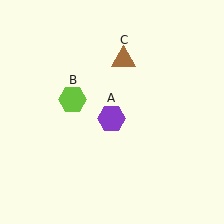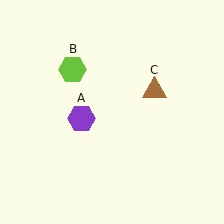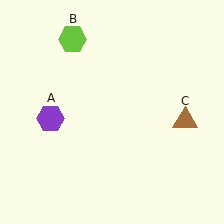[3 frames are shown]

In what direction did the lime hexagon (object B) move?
The lime hexagon (object B) moved up.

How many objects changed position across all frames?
3 objects changed position: purple hexagon (object A), lime hexagon (object B), brown triangle (object C).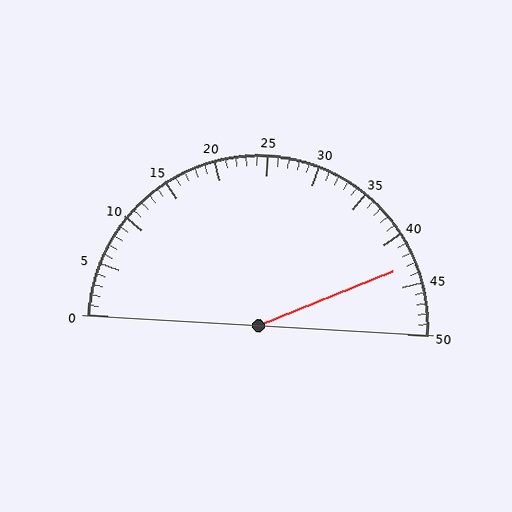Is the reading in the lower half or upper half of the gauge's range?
The reading is in the upper half of the range (0 to 50).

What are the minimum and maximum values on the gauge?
The gauge ranges from 0 to 50.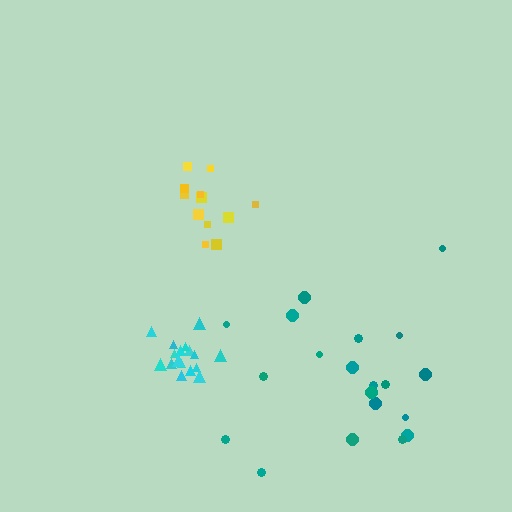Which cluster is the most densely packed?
Cyan.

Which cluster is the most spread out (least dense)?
Teal.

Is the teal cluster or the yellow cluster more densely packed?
Yellow.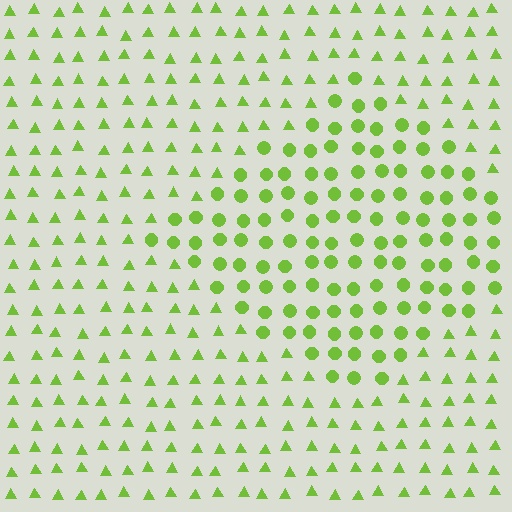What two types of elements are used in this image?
The image uses circles inside the diamond region and triangles outside it.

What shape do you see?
I see a diamond.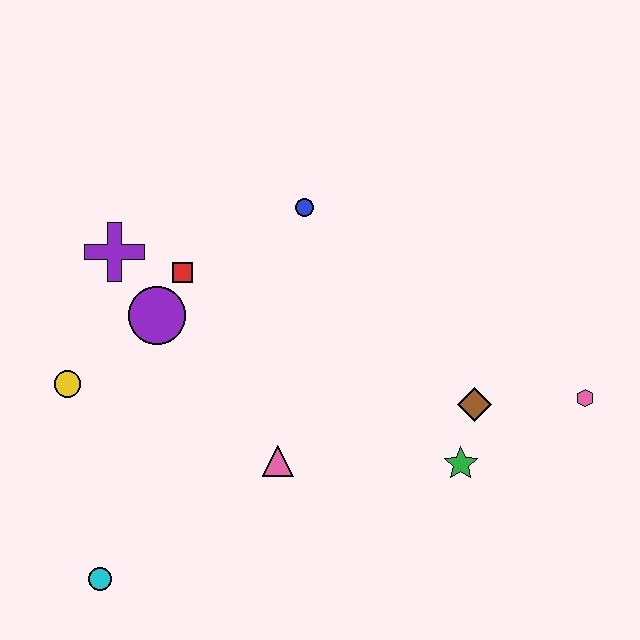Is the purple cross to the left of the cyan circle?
No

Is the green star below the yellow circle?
Yes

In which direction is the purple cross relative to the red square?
The purple cross is to the left of the red square.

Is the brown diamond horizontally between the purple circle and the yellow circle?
No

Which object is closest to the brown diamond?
The green star is closest to the brown diamond.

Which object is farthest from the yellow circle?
The pink hexagon is farthest from the yellow circle.